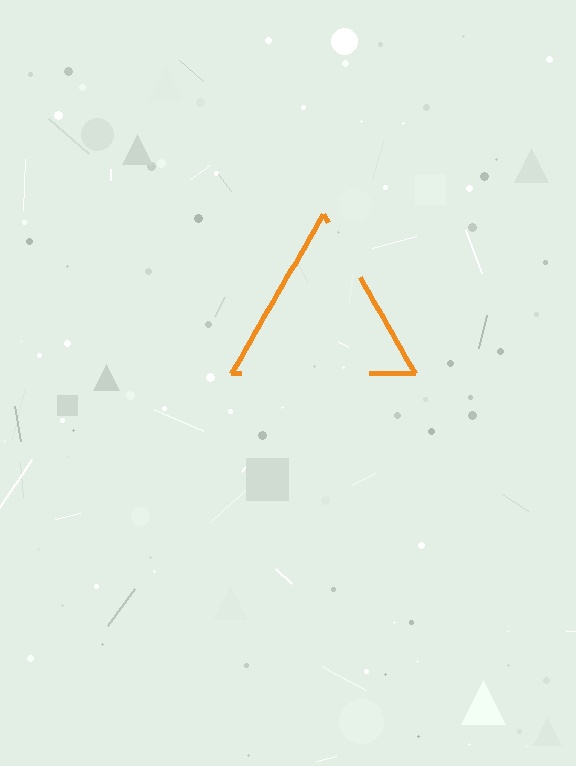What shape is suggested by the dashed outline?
The dashed outline suggests a triangle.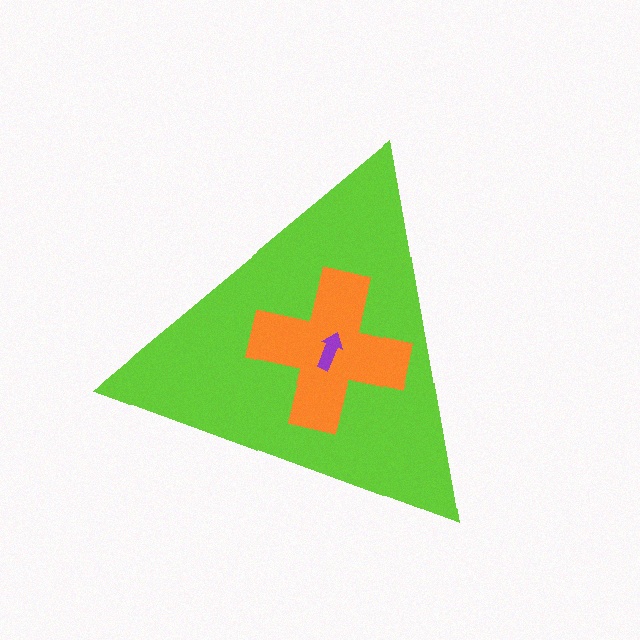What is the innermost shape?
The purple arrow.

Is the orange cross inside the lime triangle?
Yes.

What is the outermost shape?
The lime triangle.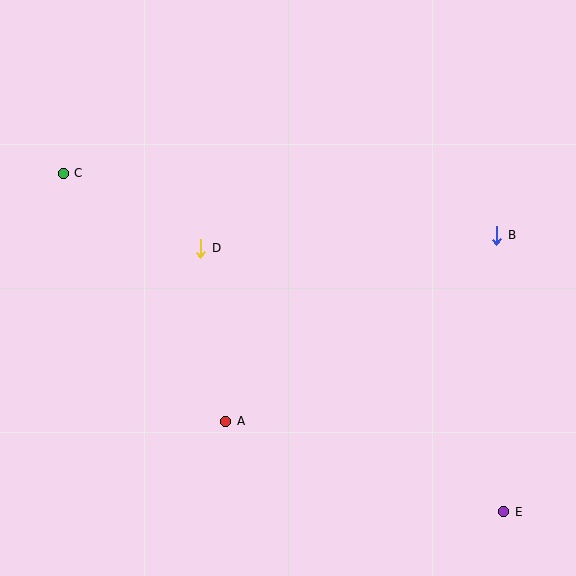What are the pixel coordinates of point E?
Point E is at (504, 512).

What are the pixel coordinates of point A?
Point A is at (226, 421).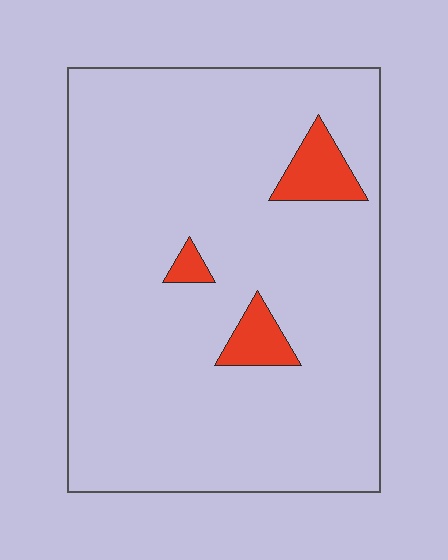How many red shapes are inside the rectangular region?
3.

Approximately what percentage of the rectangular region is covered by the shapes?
Approximately 5%.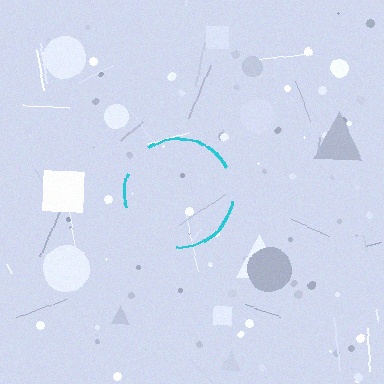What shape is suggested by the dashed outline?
The dashed outline suggests a circle.